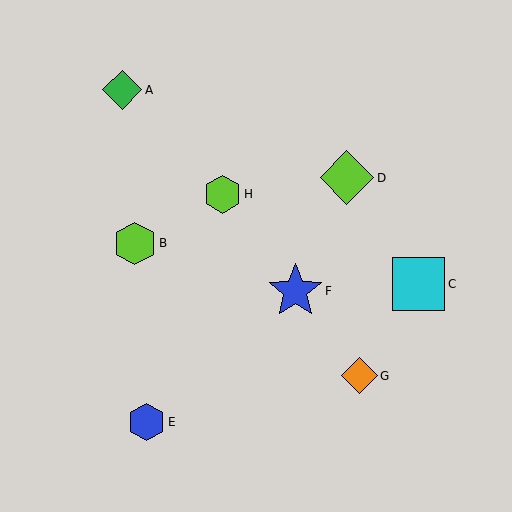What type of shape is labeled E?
Shape E is a blue hexagon.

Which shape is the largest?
The blue star (labeled F) is the largest.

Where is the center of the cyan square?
The center of the cyan square is at (419, 284).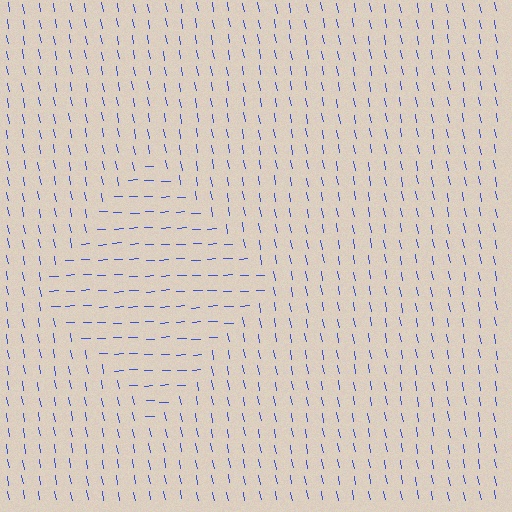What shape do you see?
I see a diamond.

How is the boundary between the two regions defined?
The boundary is defined purely by a change in line orientation (approximately 82 degrees difference). All lines are the same color and thickness.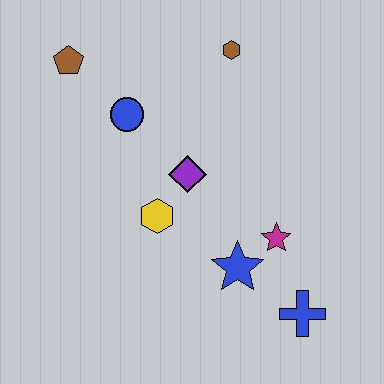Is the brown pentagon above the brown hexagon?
No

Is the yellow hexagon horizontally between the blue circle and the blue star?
Yes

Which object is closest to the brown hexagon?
The blue circle is closest to the brown hexagon.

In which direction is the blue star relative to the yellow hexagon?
The blue star is to the right of the yellow hexagon.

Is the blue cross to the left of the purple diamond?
No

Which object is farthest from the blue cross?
The brown pentagon is farthest from the blue cross.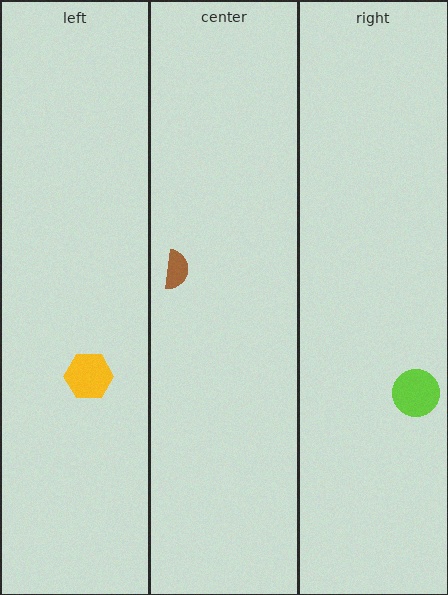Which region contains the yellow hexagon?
The left region.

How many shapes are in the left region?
1.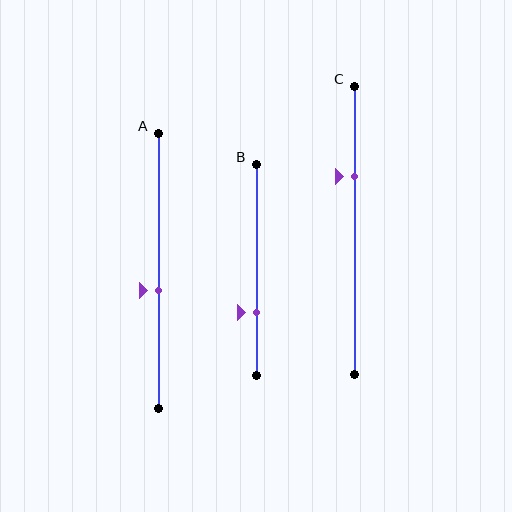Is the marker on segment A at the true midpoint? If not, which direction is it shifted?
No, the marker on segment A is shifted downward by about 7% of the segment length.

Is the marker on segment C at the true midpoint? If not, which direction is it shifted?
No, the marker on segment C is shifted upward by about 19% of the segment length.